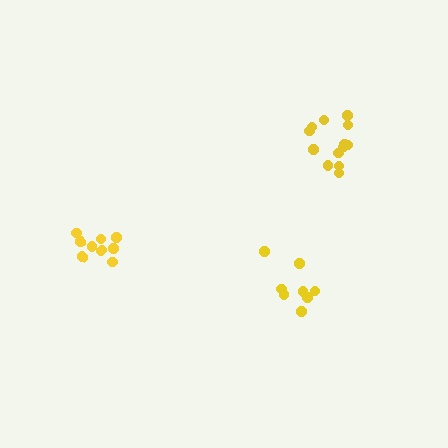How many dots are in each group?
Group 1: 8 dots, Group 2: 13 dots, Group 3: 10 dots (31 total).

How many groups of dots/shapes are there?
There are 3 groups.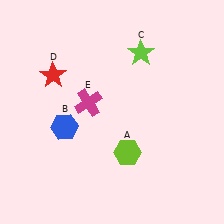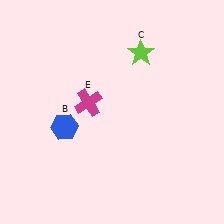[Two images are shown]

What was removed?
The red star (D), the lime hexagon (A) were removed in Image 2.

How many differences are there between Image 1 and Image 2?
There are 2 differences between the two images.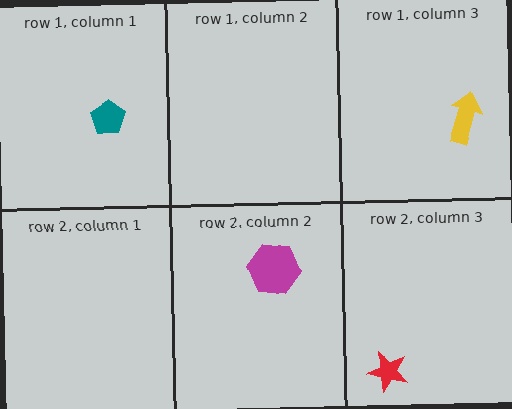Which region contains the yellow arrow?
The row 1, column 3 region.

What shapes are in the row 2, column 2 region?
The magenta hexagon.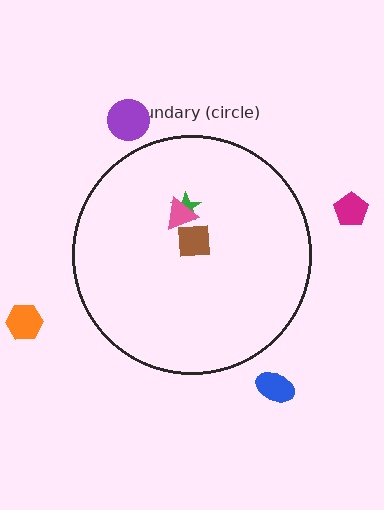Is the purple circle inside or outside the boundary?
Outside.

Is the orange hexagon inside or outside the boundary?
Outside.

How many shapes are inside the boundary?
3 inside, 4 outside.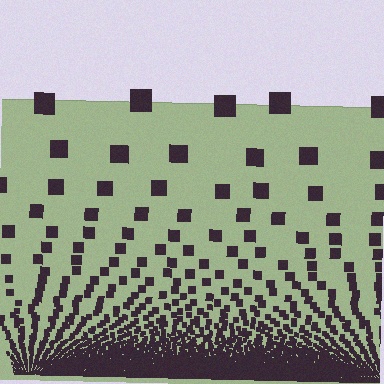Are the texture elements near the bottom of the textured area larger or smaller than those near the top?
Smaller. The gradient is inverted — elements near the bottom are smaller and denser.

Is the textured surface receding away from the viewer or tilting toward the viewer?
The surface appears to tilt toward the viewer. Texture elements get larger and sparser toward the top.